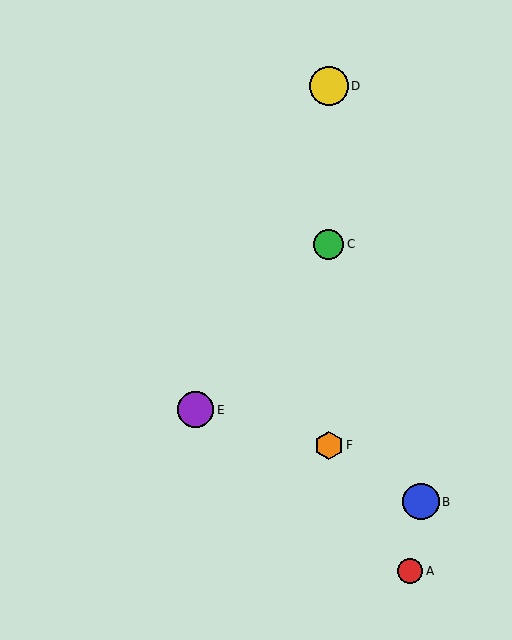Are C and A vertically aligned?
No, C is at x≈329 and A is at x≈410.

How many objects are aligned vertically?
3 objects (C, D, F) are aligned vertically.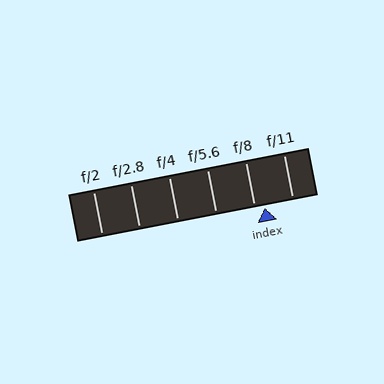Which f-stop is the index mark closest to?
The index mark is closest to f/8.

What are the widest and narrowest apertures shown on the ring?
The widest aperture shown is f/2 and the narrowest is f/11.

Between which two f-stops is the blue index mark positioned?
The index mark is between f/8 and f/11.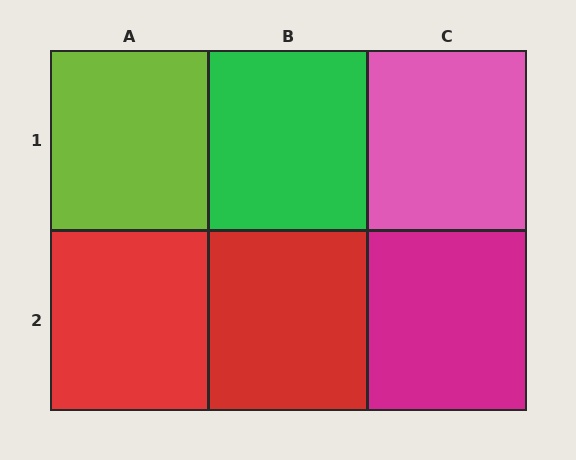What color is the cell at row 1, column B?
Green.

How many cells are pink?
1 cell is pink.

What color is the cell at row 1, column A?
Lime.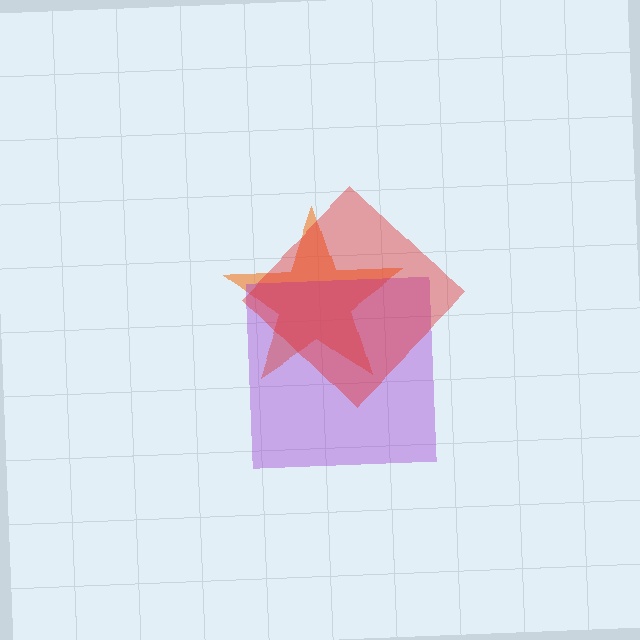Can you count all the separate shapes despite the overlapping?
Yes, there are 3 separate shapes.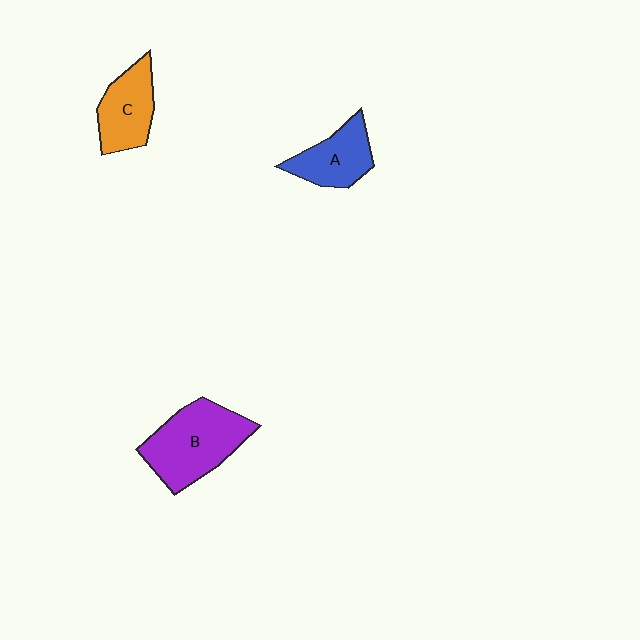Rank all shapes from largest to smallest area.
From largest to smallest: B (purple), C (orange), A (blue).